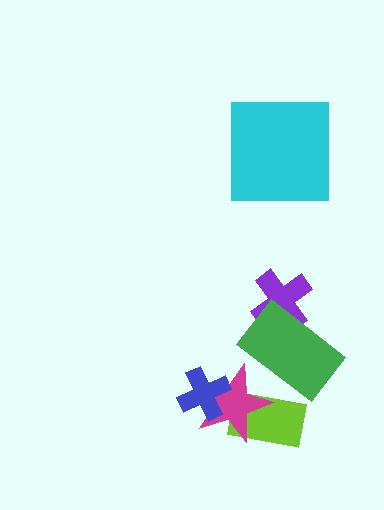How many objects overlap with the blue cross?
1 object overlaps with the blue cross.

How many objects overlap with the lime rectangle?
2 objects overlap with the lime rectangle.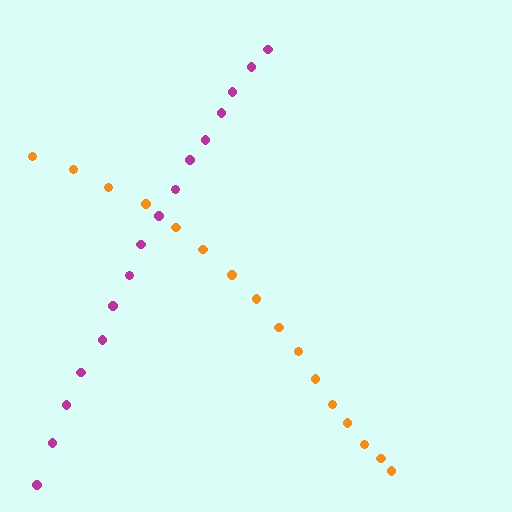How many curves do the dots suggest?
There are 2 distinct paths.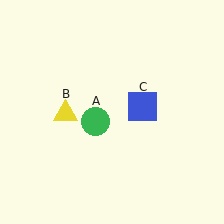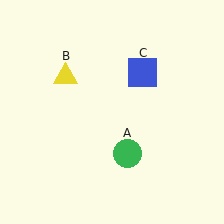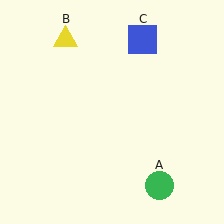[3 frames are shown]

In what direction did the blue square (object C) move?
The blue square (object C) moved up.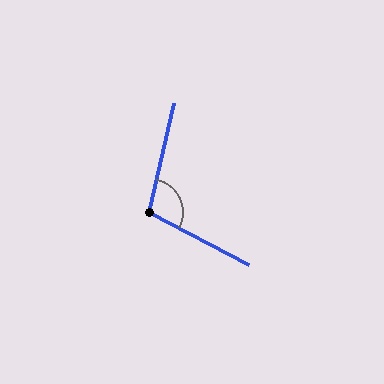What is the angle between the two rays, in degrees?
Approximately 105 degrees.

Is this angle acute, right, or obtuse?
It is obtuse.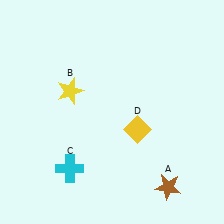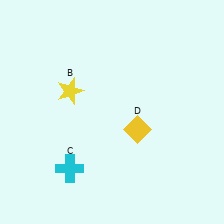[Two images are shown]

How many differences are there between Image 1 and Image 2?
There is 1 difference between the two images.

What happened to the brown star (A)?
The brown star (A) was removed in Image 2. It was in the bottom-right area of Image 1.